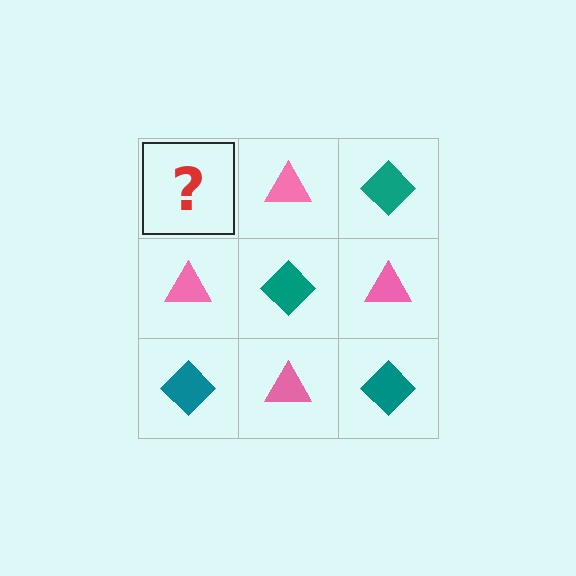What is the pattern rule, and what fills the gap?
The rule is that it alternates teal diamond and pink triangle in a checkerboard pattern. The gap should be filled with a teal diamond.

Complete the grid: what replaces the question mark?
The question mark should be replaced with a teal diamond.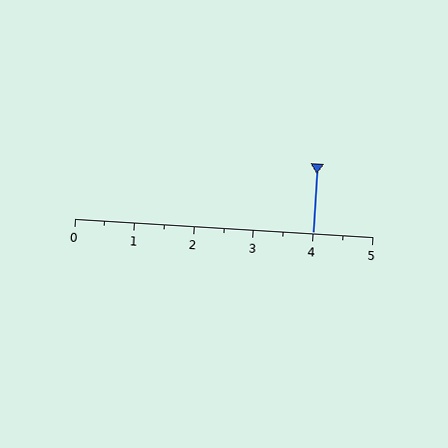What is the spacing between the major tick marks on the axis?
The major ticks are spaced 1 apart.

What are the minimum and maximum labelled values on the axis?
The axis runs from 0 to 5.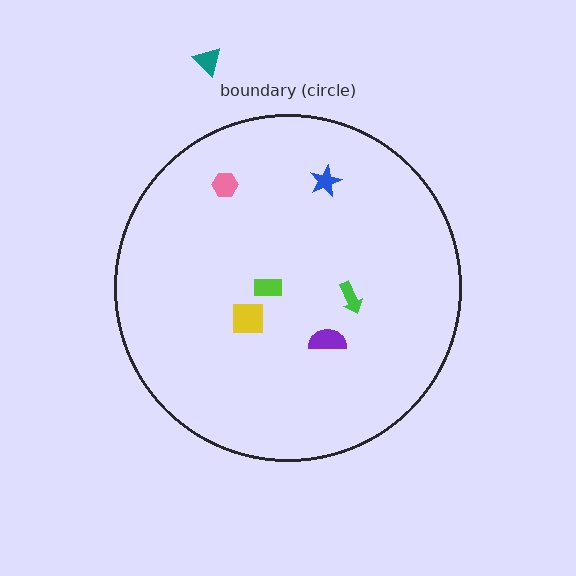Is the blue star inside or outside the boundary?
Inside.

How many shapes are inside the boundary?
6 inside, 1 outside.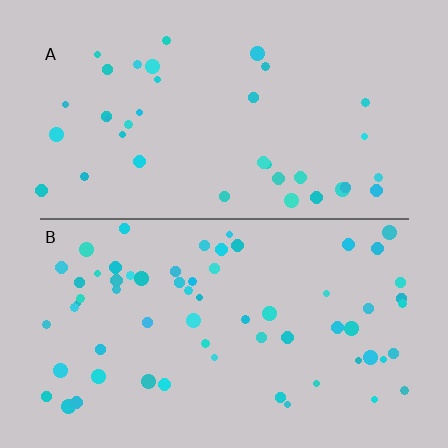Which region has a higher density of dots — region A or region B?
B (the bottom).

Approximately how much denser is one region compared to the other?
Approximately 1.7× — region B over region A.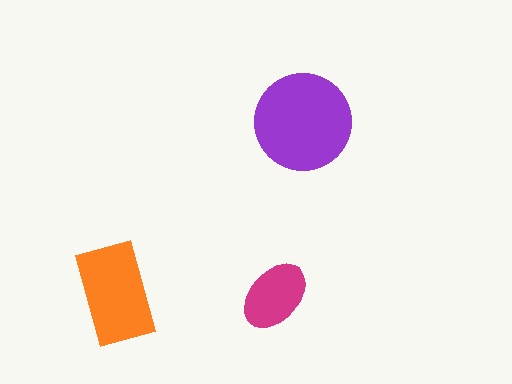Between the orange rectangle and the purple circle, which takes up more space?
The purple circle.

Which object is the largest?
The purple circle.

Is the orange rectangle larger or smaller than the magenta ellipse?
Larger.